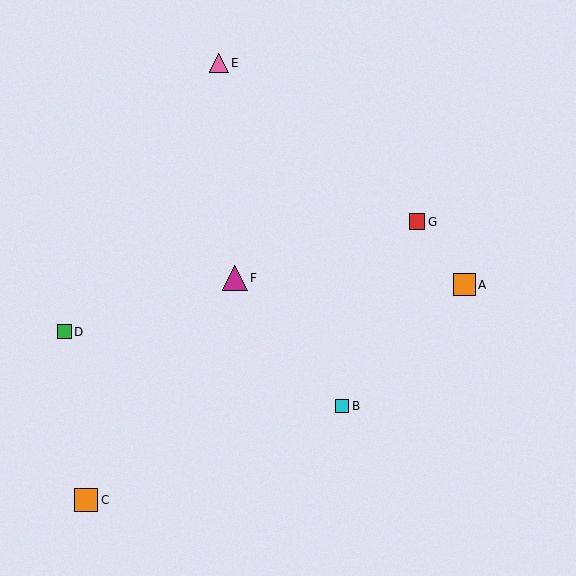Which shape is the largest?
The magenta triangle (labeled F) is the largest.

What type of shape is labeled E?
Shape E is a pink triangle.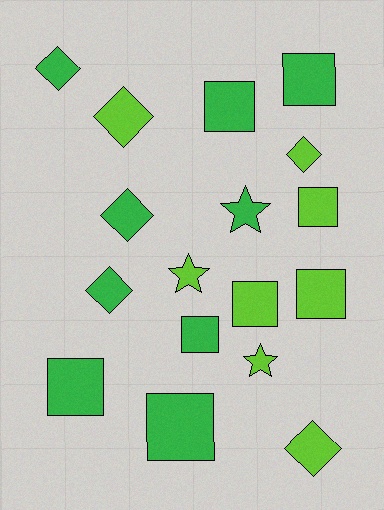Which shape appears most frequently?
Square, with 8 objects.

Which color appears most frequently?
Green, with 9 objects.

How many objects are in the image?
There are 17 objects.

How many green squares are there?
There are 5 green squares.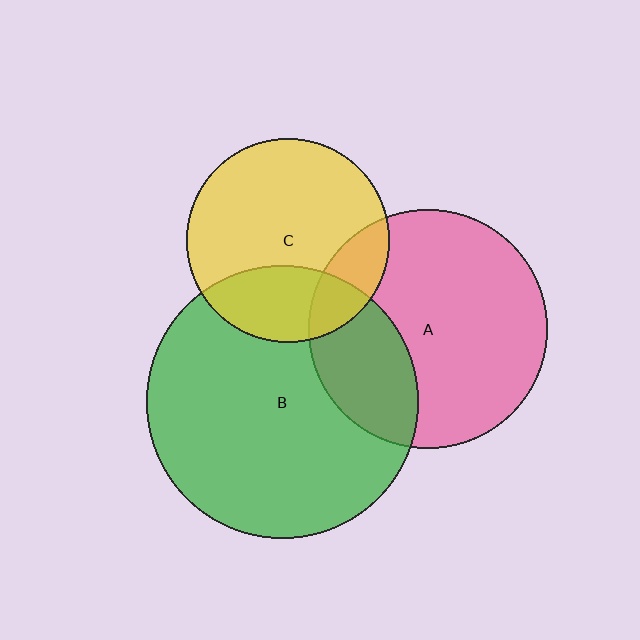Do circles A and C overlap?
Yes.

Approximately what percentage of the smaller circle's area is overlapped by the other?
Approximately 15%.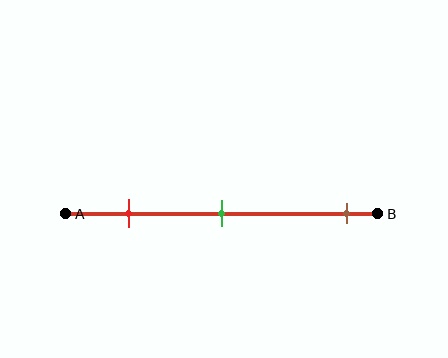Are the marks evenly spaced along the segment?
No, the marks are not evenly spaced.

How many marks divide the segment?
There are 3 marks dividing the segment.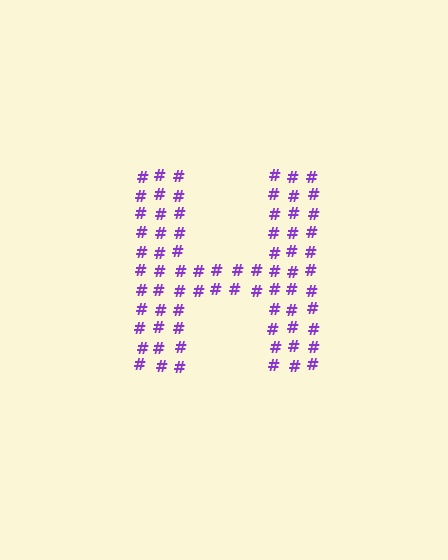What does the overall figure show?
The overall figure shows the letter H.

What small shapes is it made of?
It is made of small hash symbols.